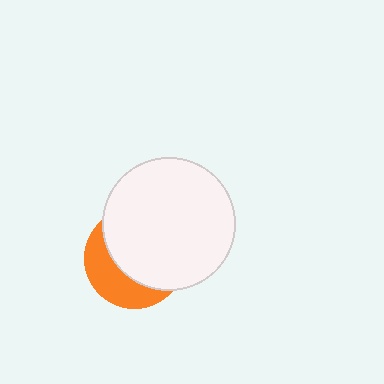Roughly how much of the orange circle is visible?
A small part of it is visible (roughly 36%).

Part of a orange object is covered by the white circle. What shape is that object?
It is a circle.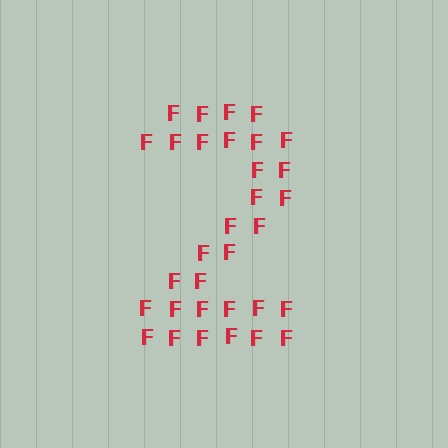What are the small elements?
The small elements are letter F's.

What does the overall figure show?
The overall figure shows the digit 2.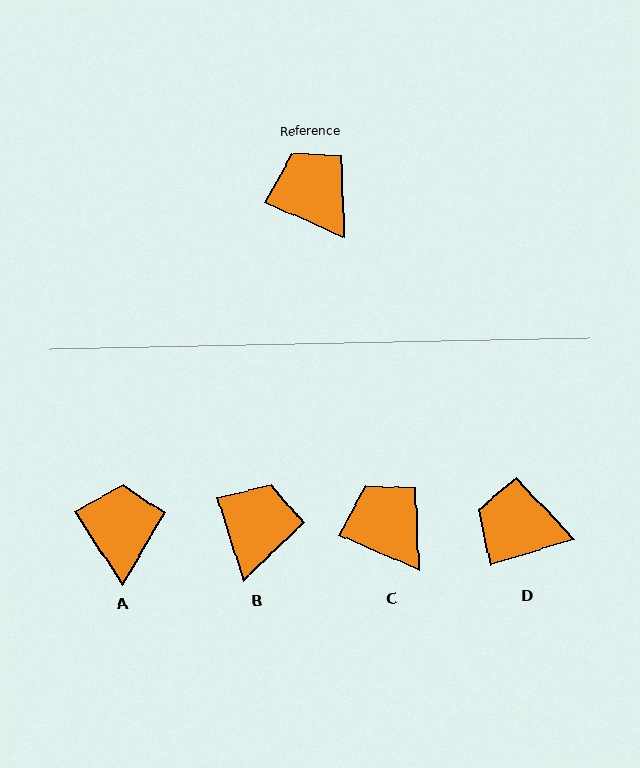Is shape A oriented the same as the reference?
No, it is off by about 33 degrees.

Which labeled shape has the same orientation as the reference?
C.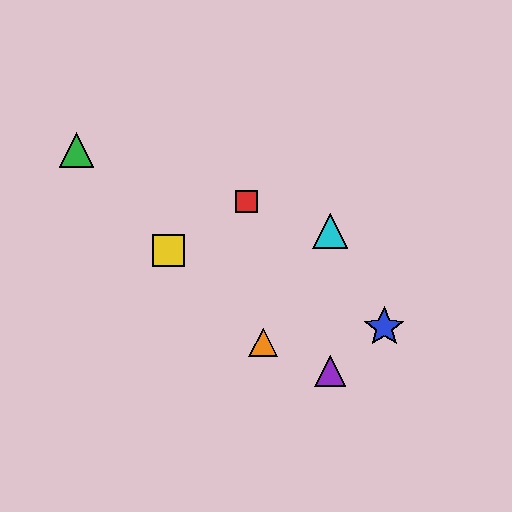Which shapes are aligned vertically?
The purple triangle, the cyan triangle are aligned vertically.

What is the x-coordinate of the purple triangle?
The purple triangle is at x≈330.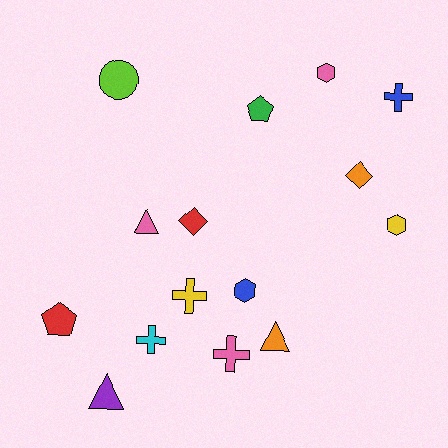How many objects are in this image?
There are 15 objects.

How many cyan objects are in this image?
There is 1 cyan object.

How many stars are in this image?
There are no stars.